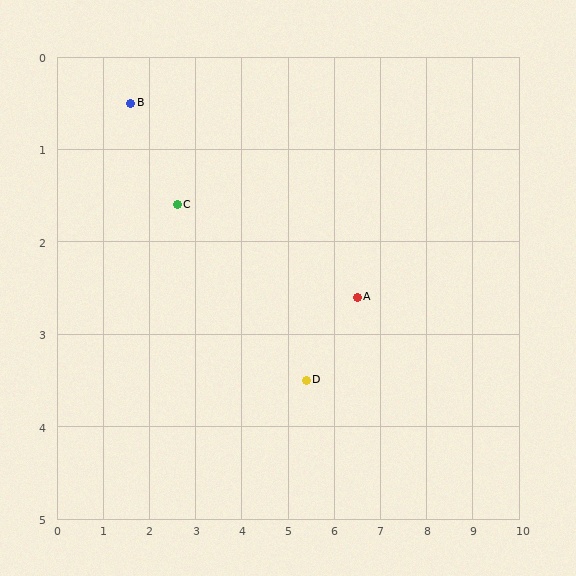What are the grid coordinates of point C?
Point C is at approximately (2.6, 1.6).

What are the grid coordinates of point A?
Point A is at approximately (6.5, 2.6).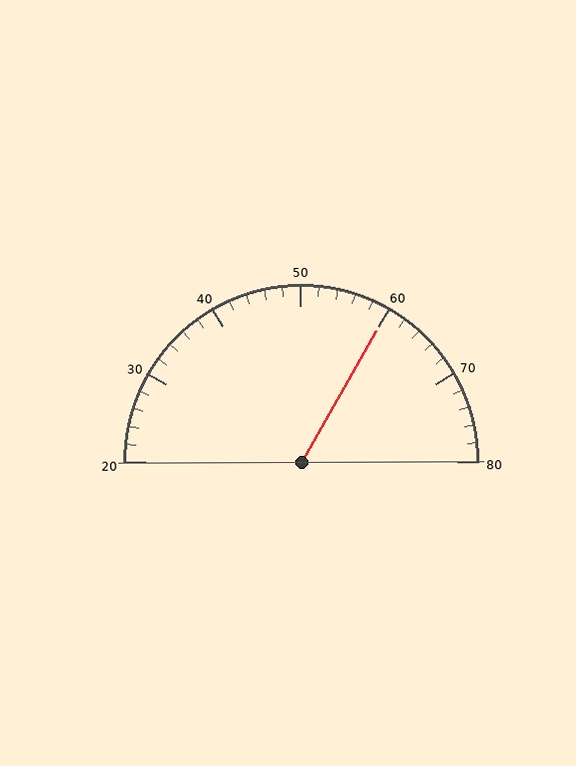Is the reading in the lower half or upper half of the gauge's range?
The reading is in the upper half of the range (20 to 80).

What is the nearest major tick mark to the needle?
The nearest major tick mark is 60.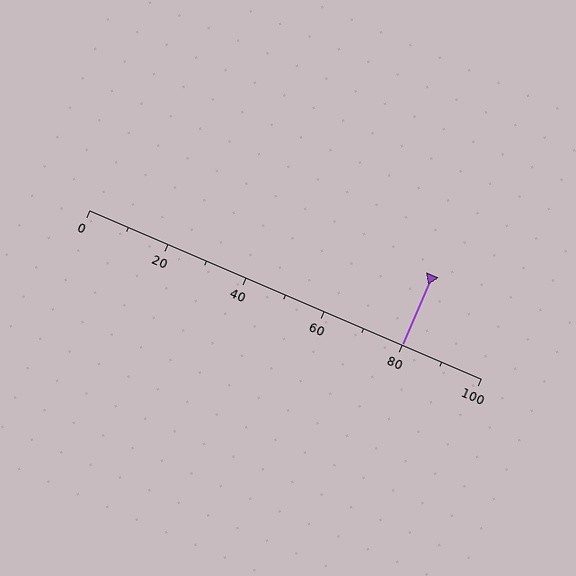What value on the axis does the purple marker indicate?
The marker indicates approximately 80.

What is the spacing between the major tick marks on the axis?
The major ticks are spaced 20 apart.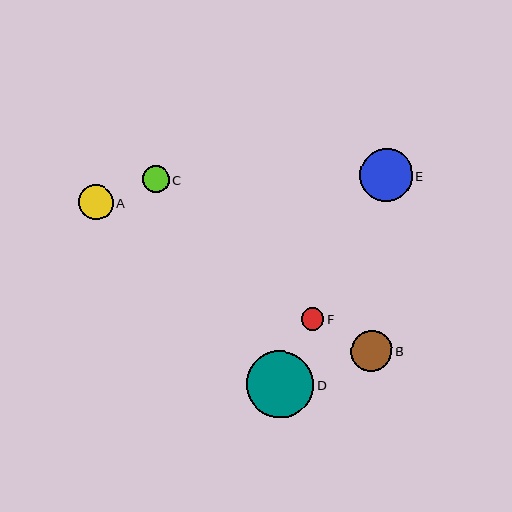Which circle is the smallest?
Circle F is the smallest with a size of approximately 23 pixels.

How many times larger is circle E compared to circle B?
Circle E is approximately 1.3 times the size of circle B.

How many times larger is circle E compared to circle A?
Circle E is approximately 1.5 times the size of circle A.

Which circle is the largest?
Circle D is the largest with a size of approximately 67 pixels.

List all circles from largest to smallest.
From largest to smallest: D, E, B, A, C, F.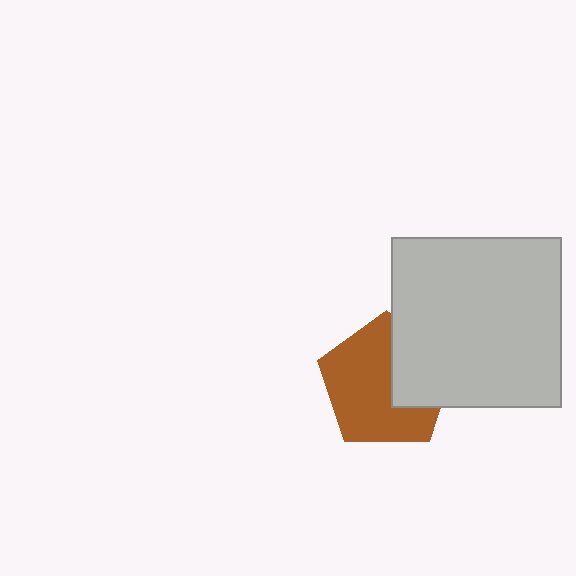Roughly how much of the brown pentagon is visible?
Most of it is visible (roughly 67%).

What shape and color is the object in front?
The object in front is a light gray square.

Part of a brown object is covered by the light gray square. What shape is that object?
It is a pentagon.